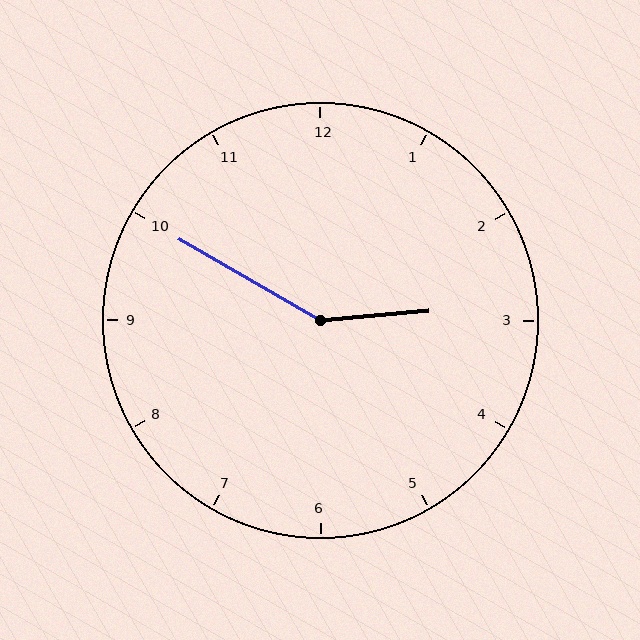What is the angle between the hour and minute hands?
Approximately 145 degrees.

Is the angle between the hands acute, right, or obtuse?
It is obtuse.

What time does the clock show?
2:50.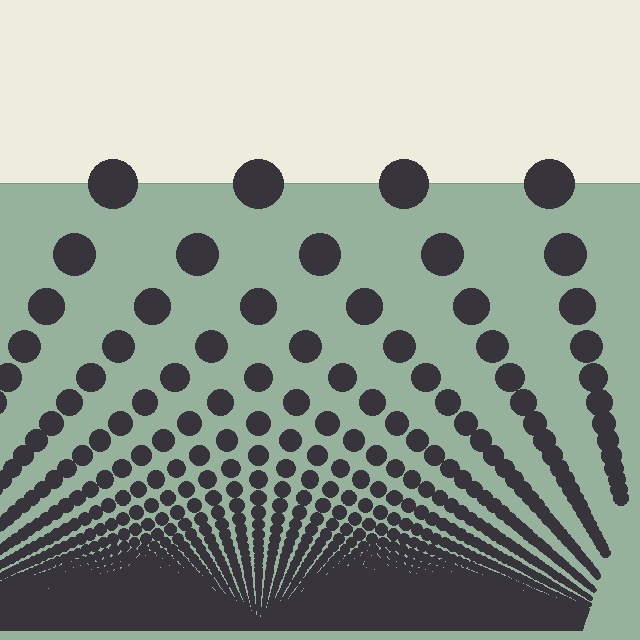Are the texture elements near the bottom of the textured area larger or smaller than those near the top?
Smaller. The gradient is inverted — elements near the bottom are smaller and denser.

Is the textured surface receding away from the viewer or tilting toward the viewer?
The surface appears to tilt toward the viewer. Texture elements get larger and sparser toward the top.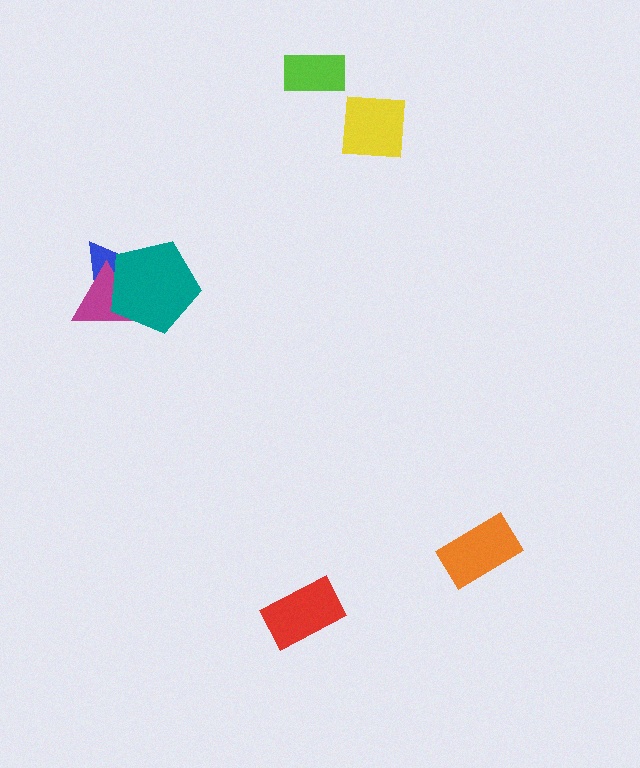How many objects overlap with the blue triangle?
2 objects overlap with the blue triangle.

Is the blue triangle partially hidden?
Yes, it is partially covered by another shape.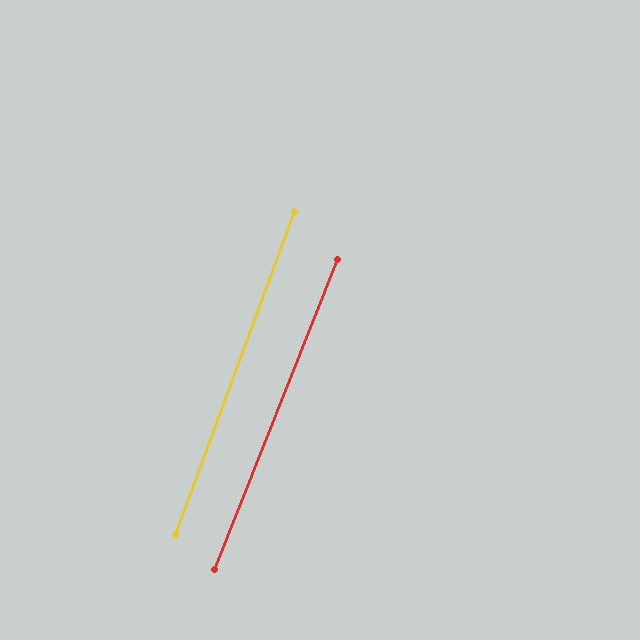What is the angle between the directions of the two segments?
Approximately 1 degree.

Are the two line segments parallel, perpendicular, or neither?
Parallel — their directions differ by only 1.4°.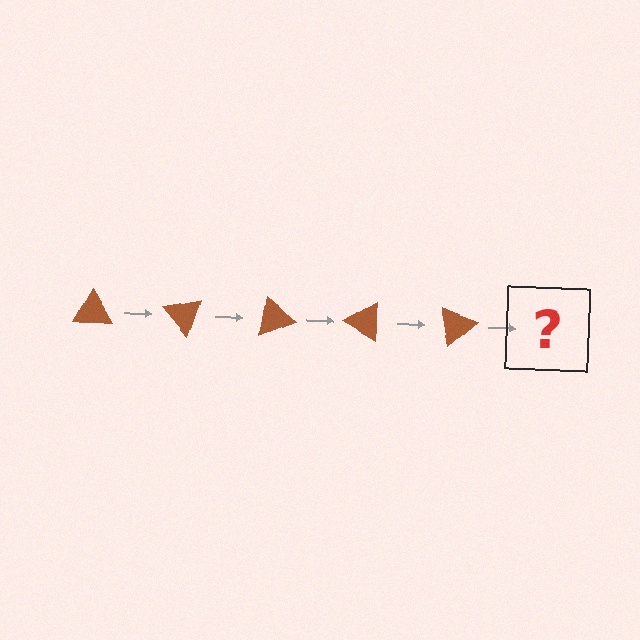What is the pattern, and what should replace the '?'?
The pattern is that the triangle rotates 50 degrees each step. The '?' should be a brown triangle rotated 250 degrees.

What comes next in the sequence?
The next element should be a brown triangle rotated 250 degrees.